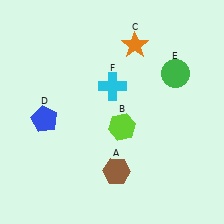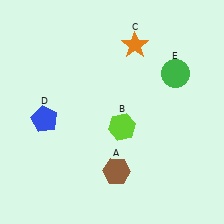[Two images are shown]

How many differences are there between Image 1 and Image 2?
There is 1 difference between the two images.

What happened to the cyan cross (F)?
The cyan cross (F) was removed in Image 2. It was in the top-right area of Image 1.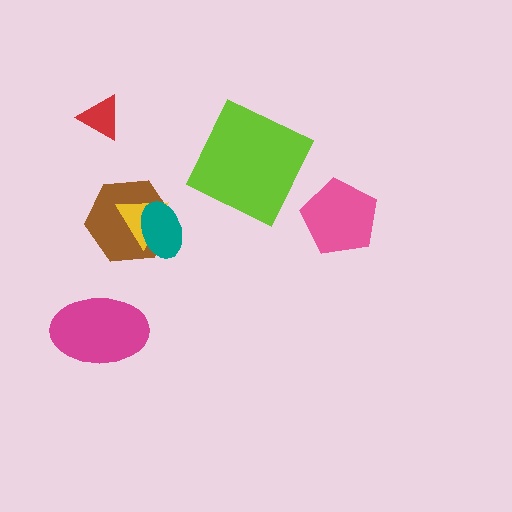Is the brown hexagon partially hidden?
Yes, it is partially covered by another shape.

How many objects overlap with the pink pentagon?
0 objects overlap with the pink pentagon.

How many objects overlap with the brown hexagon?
2 objects overlap with the brown hexagon.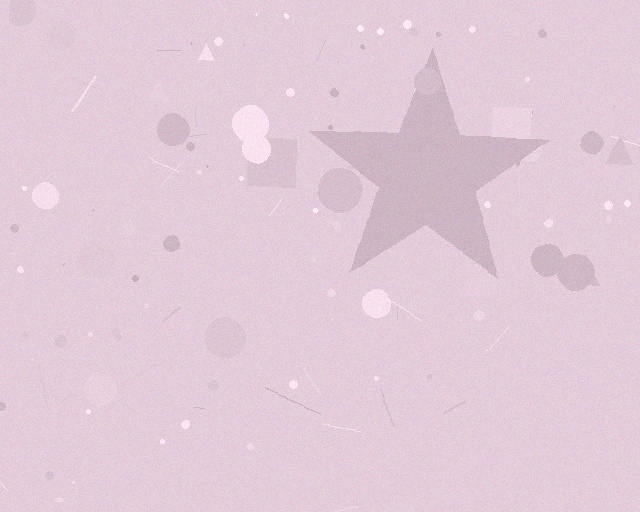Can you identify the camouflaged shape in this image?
The camouflaged shape is a star.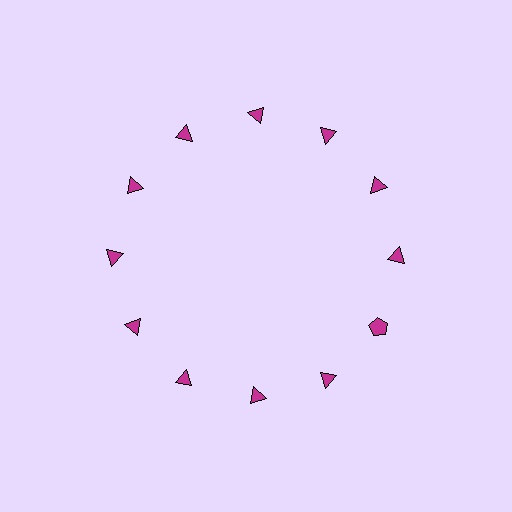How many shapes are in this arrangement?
There are 12 shapes arranged in a ring pattern.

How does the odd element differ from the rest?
It has a different shape: pentagon instead of triangle.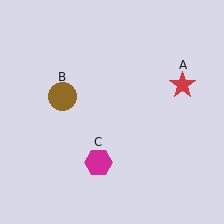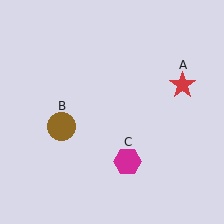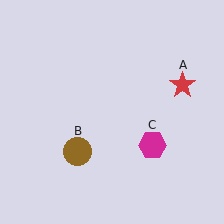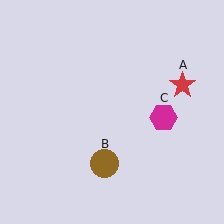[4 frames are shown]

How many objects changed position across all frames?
2 objects changed position: brown circle (object B), magenta hexagon (object C).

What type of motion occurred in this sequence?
The brown circle (object B), magenta hexagon (object C) rotated counterclockwise around the center of the scene.